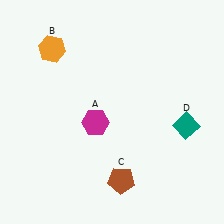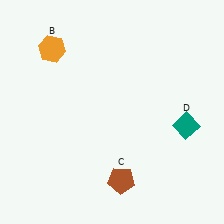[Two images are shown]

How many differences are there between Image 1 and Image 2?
There is 1 difference between the two images.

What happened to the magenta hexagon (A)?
The magenta hexagon (A) was removed in Image 2. It was in the bottom-left area of Image 1.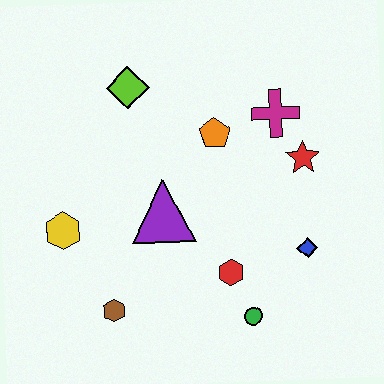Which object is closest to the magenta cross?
The red star is closest to the magenta cross.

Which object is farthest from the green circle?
The lime diamond is farthest from the green circle.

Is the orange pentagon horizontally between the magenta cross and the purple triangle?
Yes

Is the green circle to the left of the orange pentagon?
No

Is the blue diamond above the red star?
No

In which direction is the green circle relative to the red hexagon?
The green circle is below the red hexagon.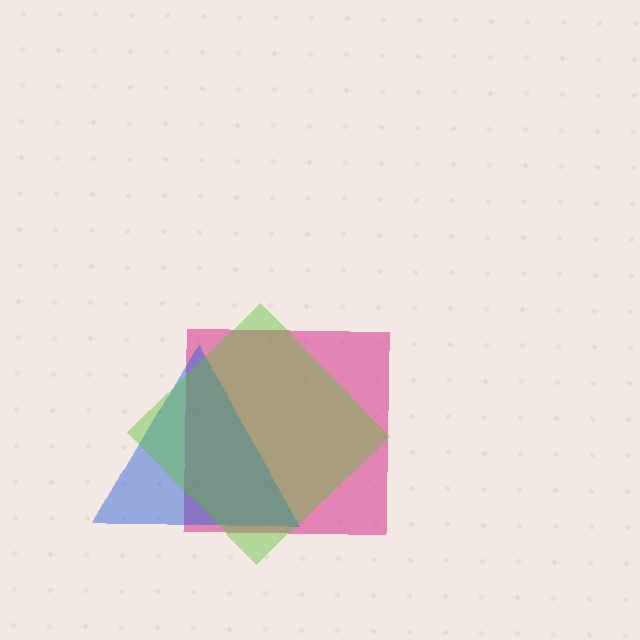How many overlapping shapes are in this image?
There are 3 overlapping shapes in the image.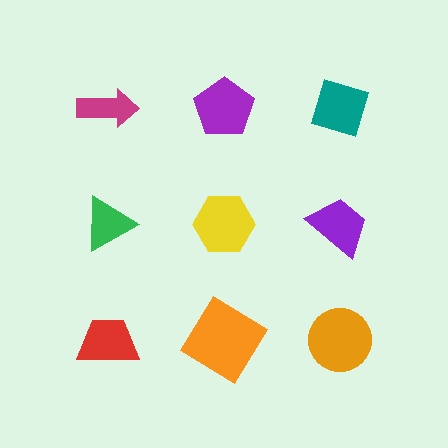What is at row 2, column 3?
A purple trapezoid.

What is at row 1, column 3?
A teal diamond.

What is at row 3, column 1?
A red trapezoid.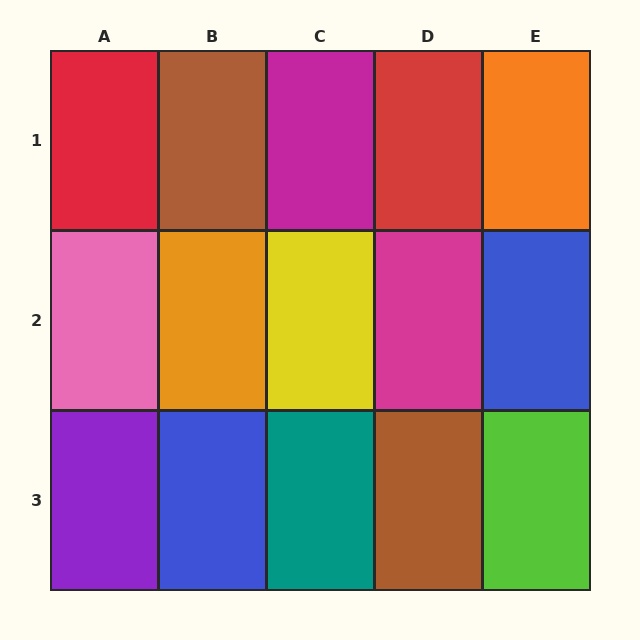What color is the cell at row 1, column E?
Orange.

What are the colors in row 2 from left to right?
Pink, orange, yellow, magenta, blue.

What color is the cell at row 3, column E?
Lime.